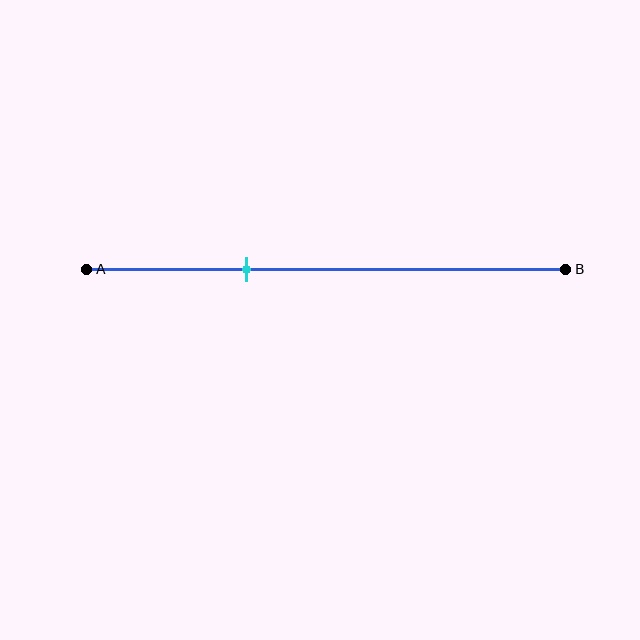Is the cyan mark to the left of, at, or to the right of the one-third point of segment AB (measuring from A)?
The cyan mark is approximately at the one-third point of segment AB.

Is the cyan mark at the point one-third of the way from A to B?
Yes, the mark is approximately at the one-third point.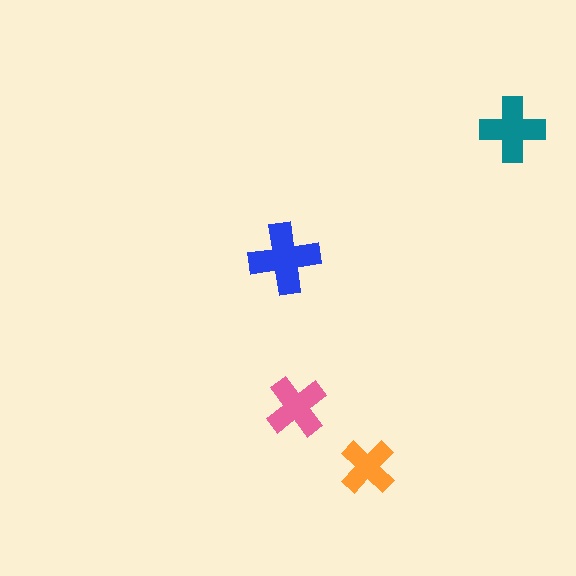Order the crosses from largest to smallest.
the blue one, the teal one, the pink one, the orange one.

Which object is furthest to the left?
The blue cross is leftmost.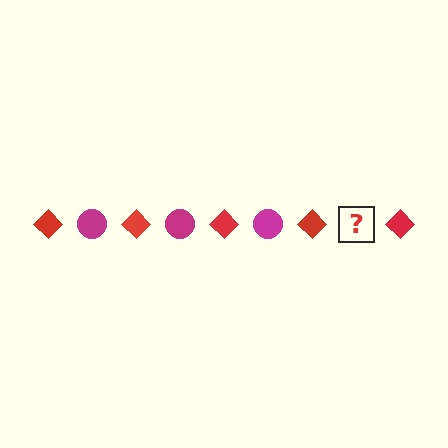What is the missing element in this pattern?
The missing element is a magenta circle.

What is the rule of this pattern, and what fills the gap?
The rule is that the pattern alternates between red diamond and magenta circle. The gap should be filled with a magenta circle.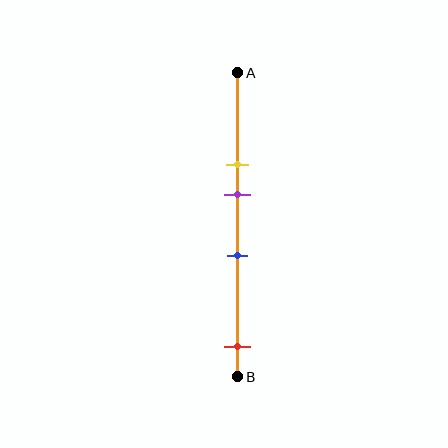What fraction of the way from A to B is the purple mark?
The purple mark is approximately 40% (0.4) of the way from A to B.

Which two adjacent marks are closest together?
The yellow and purple marks are the closest adjacent pair.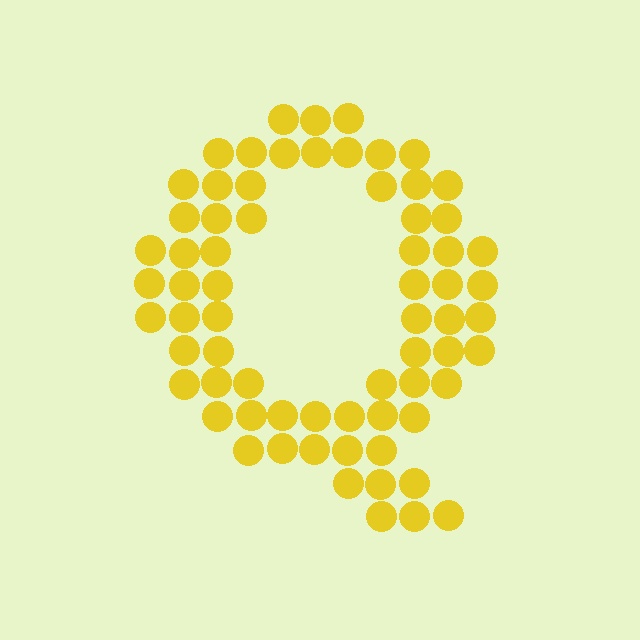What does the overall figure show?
The overall figure shows the letter Q.